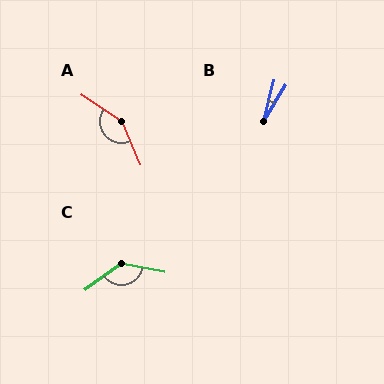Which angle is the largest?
A, at approximately 146 degrees.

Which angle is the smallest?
B, at approximately 18 degrees.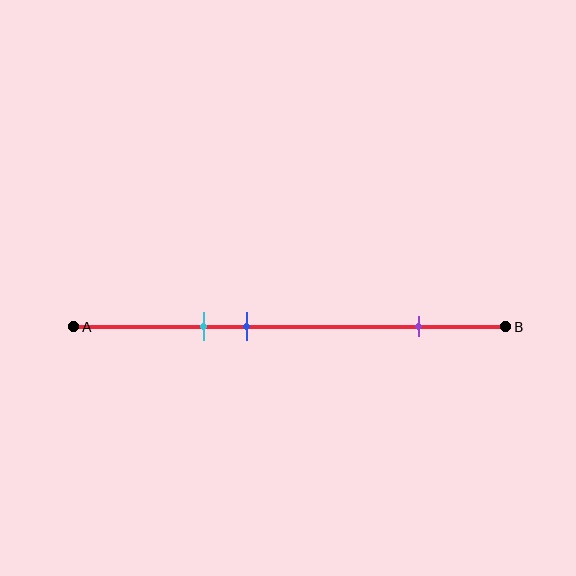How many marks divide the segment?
There are 3 marks dividing the segment.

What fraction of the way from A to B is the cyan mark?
The cyan mark is approximately 30% (0.3) of the way from A to B.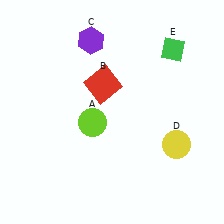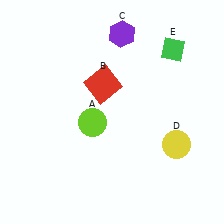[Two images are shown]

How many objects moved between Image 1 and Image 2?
1 object moved between the two images.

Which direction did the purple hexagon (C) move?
The purple hexagon (C) moved right.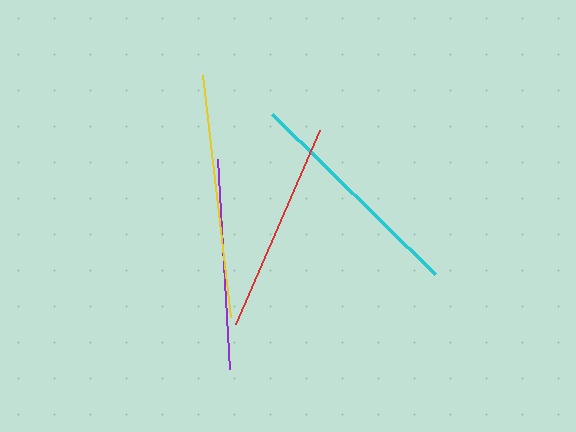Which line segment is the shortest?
The purple line is the shortest at approximately 210 pixels.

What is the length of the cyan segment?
The cyan segment is approximately 228 pixels long.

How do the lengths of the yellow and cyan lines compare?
The yellow and cyan lines are approximately the same length.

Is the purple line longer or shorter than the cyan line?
The cyan line is longer than the purple line.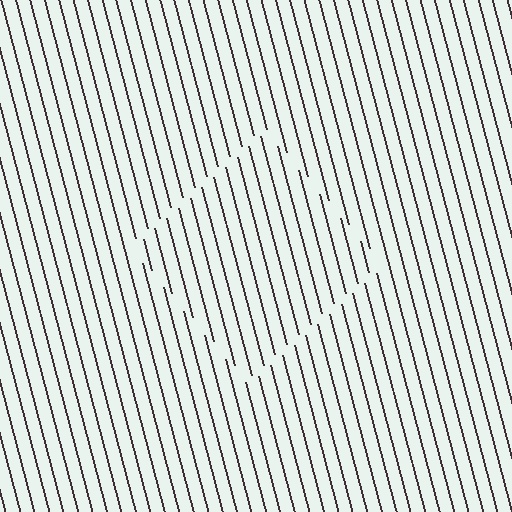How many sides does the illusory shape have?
4 sides — the line-ends trace a square.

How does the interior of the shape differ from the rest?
The interior of the shape contains the same grating, shifted by half a period — the contour is defined by the phase discontinuity where line-ends from the inner and outer gratings abut.